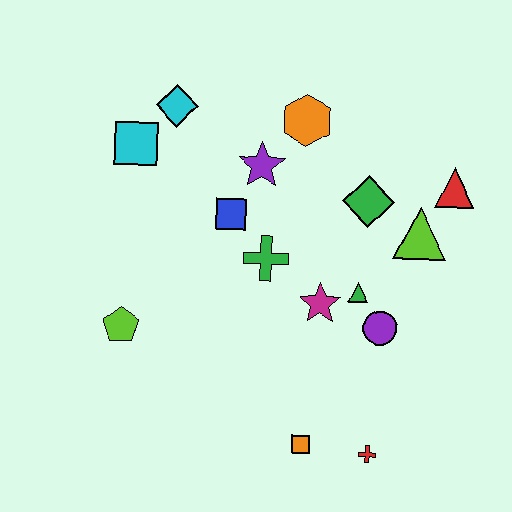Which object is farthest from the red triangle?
The lime pentagon is farthest from the red triangle.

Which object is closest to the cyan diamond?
The cyan square is closest to the cyan diamond.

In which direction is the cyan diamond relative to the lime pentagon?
The cyan diamond is above the lime pentagon.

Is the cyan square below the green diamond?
No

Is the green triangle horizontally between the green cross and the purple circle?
Yes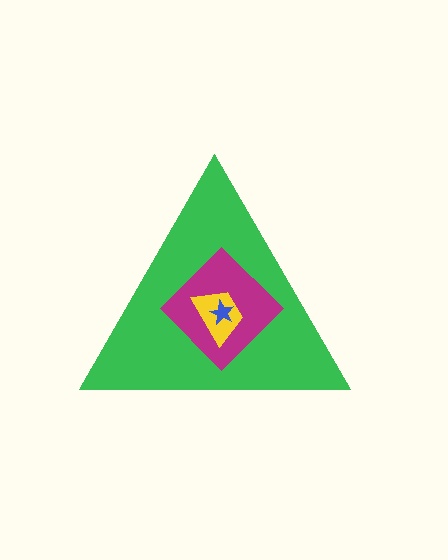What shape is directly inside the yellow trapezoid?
The blue star.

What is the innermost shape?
The blue star.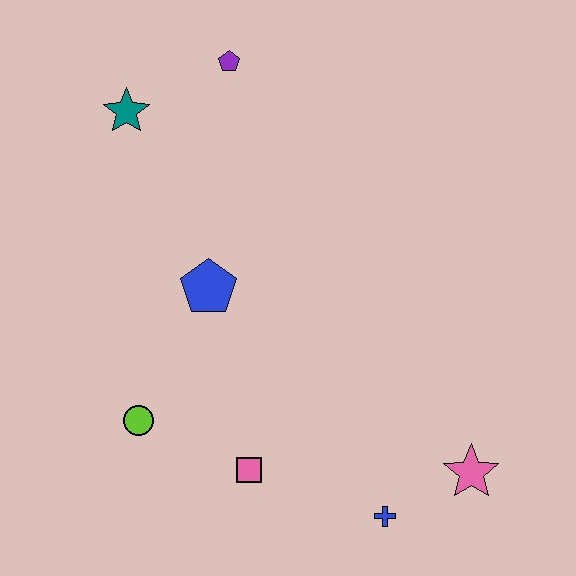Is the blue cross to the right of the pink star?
No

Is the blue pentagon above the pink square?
Yes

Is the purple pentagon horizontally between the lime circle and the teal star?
No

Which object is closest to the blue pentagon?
The lime circle is closest to the blue pentagon.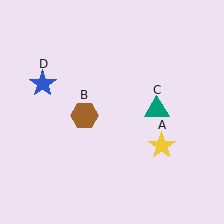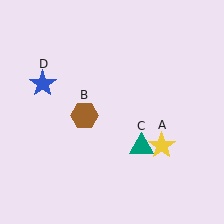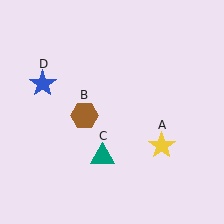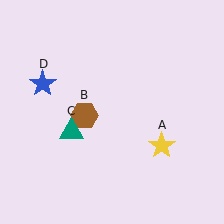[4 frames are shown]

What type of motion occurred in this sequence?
The teal triangle (object C) rotated clockwise around the center of the scene.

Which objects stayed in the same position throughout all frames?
Yellow star (object A) and brown hexagon (object B) and blue star (object D) remained stationary.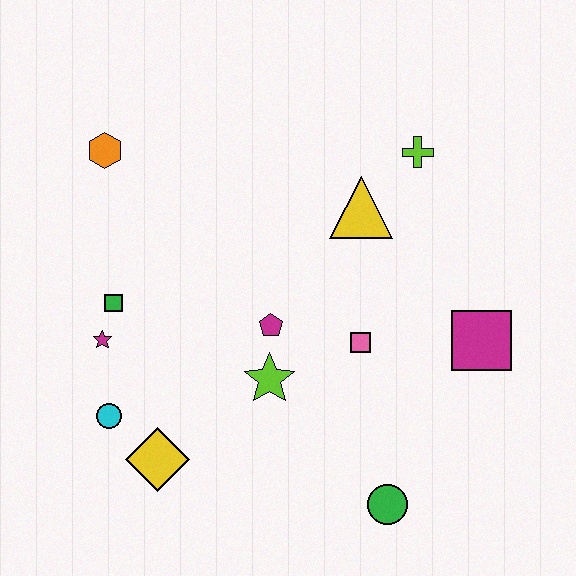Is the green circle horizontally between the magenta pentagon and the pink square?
No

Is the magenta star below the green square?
Yes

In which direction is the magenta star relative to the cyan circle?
The magenta star is above the cyan circle.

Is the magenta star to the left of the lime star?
Yes